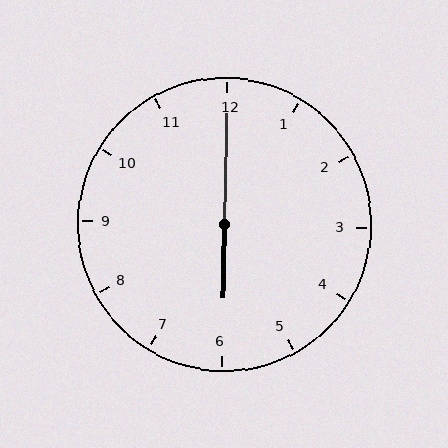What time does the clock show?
6:00.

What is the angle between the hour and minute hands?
Approximately 180 degrees.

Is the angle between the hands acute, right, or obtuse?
It is obtuse.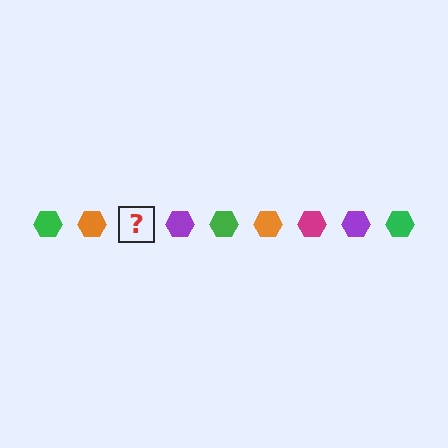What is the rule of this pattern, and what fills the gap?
The rule is that the pattern cycles through green, orange, magenta, purple hexagons. The gap should be filled with a magenta hexagon.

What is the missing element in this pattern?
The missing element is a magenta hexagon.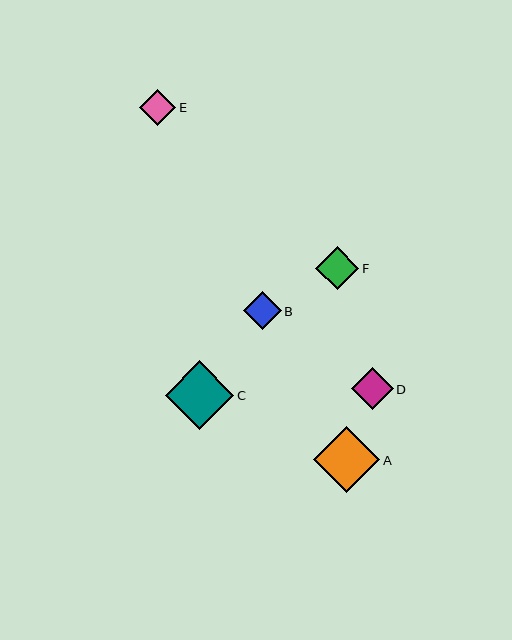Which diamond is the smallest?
Diamond E is the smallest with a size of approximately 37 pixels.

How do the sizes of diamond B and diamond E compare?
Diamond B and diamond E are approximately the same size.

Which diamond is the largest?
Diamond C is the largest with a size of approximately 68 pixels.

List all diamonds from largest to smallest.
From largest to smallest: C, A, F, D, B, E.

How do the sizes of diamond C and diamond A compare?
Diamond C and diamond A are approximately the same size.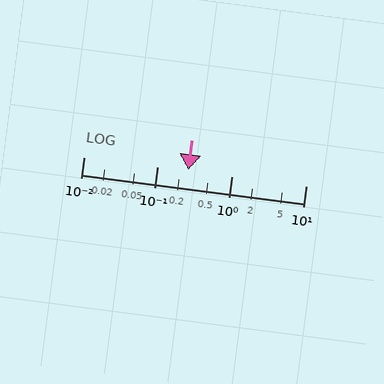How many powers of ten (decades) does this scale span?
The scale spans 3 decades, from 0.01 to 10.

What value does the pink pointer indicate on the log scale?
The pointer indicates approximately 0.26.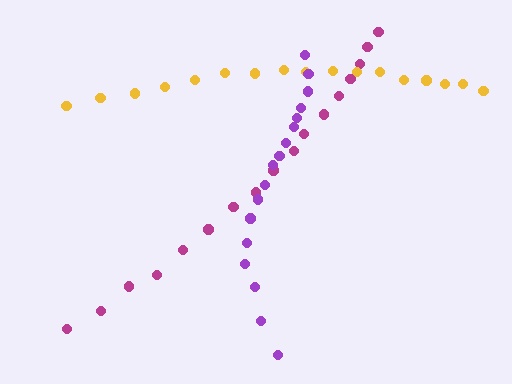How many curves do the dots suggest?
There are 3 distinct paths.